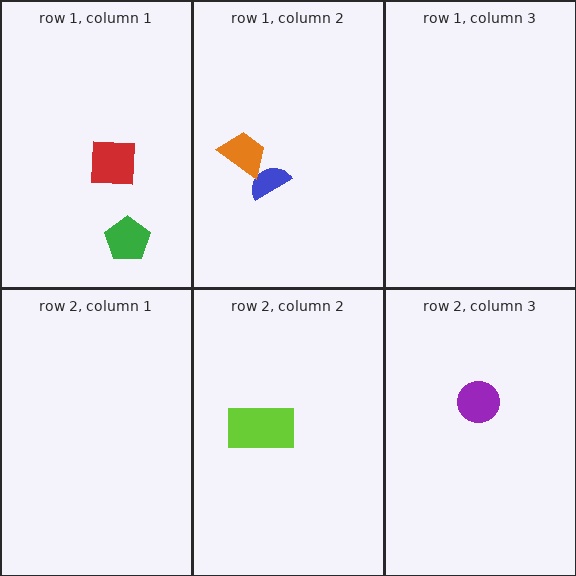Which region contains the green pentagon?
The row 1, column 1 region.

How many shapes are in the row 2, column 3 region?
1.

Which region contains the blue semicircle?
The row 1, column 2 region.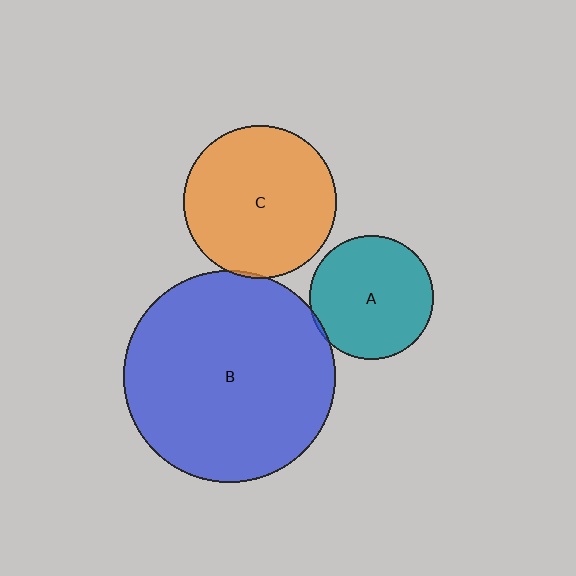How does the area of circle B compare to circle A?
Approximately 2.9 times.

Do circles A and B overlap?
Yes.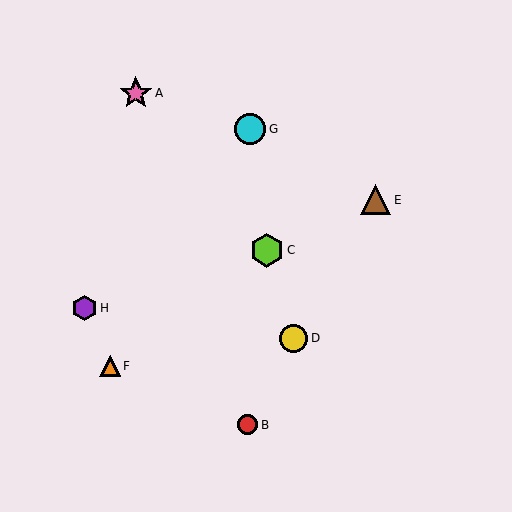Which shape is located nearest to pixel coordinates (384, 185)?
The brown triangle (labeled E) at (376, 200) is nearest to that location.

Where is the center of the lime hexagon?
The center of the lime hexagon is at (267, 250).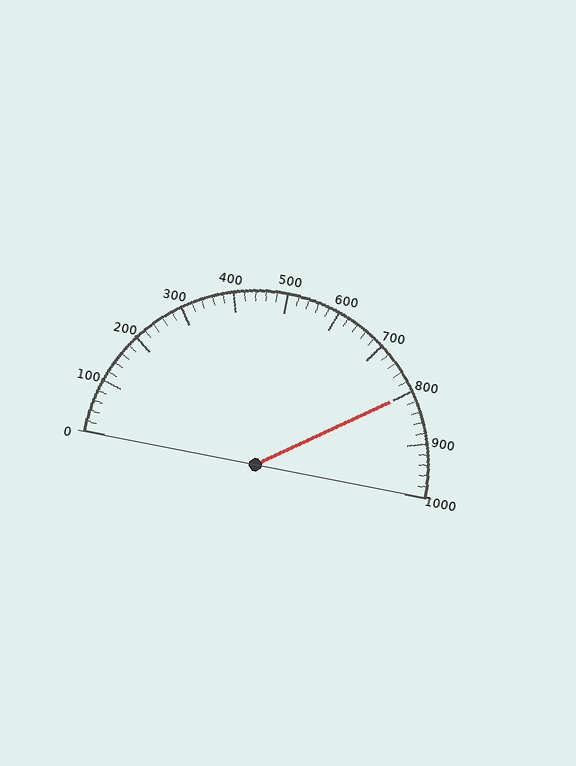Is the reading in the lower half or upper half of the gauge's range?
The reading is in the upper half of the range (0 to 1000).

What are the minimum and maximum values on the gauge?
The gauge ranges from 0 to 1000.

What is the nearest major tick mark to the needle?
The nearest major tick mark is 800.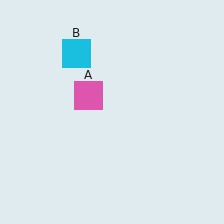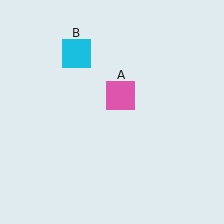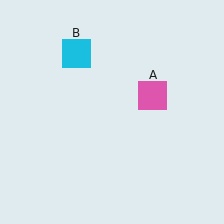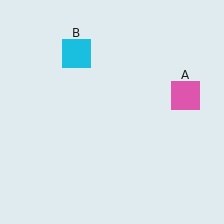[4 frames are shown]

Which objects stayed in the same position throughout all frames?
Cyan square (object B) remained stationary.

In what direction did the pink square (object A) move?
The pink square (object A) moved right.